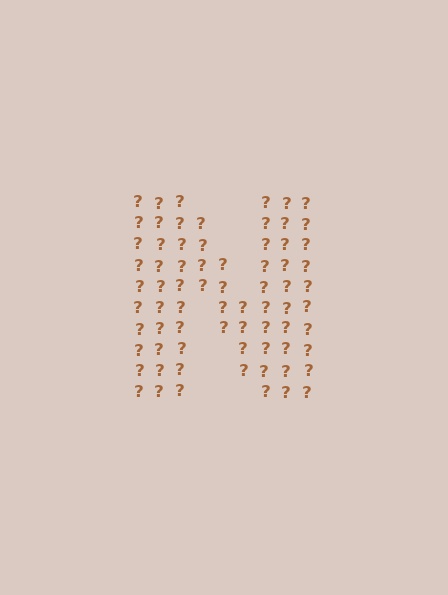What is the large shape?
The large shape is the letter N.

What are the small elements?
The small elements are question marks.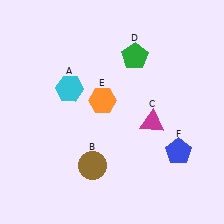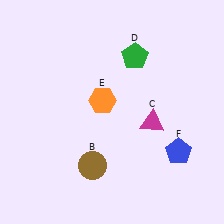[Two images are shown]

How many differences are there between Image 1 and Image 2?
There is 1 difference between the two images.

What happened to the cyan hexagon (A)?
The cyan hexagon (A) was removed in Image 2. It was in the top-left area of Image 1.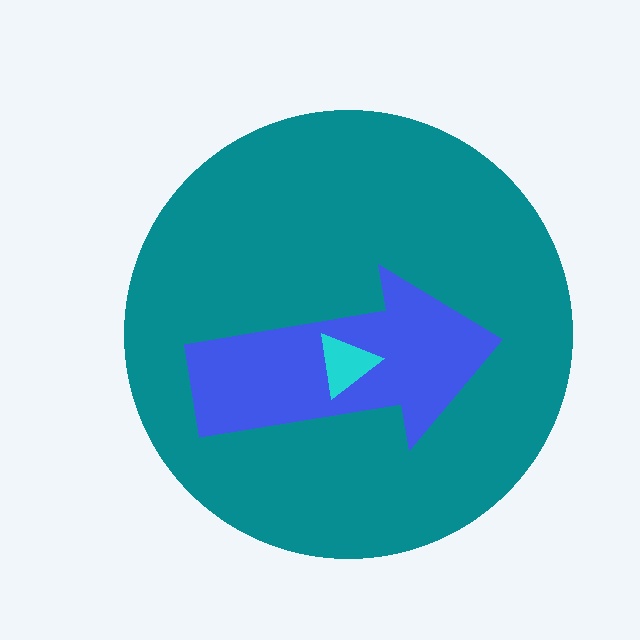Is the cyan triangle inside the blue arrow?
Yes.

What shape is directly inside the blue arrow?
The cyan triangle.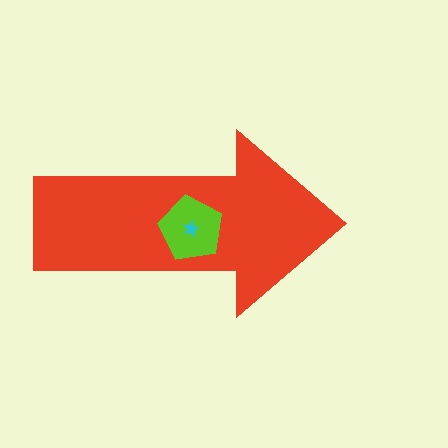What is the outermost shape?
The red arrow.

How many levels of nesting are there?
3.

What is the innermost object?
The cyan star.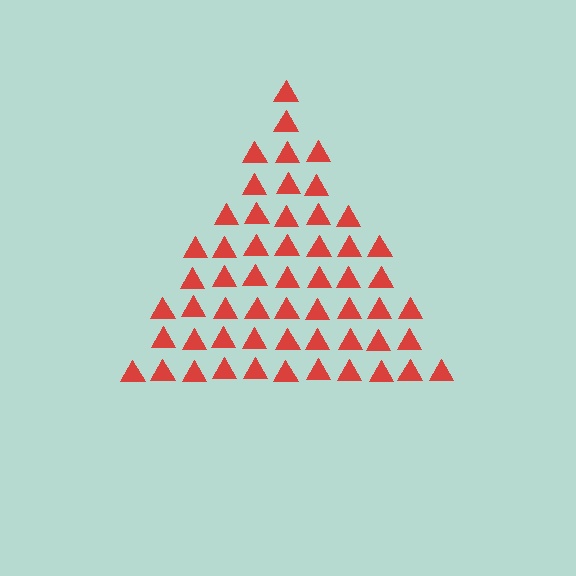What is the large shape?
The large shape is a triangle.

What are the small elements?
The small elements are triangles.